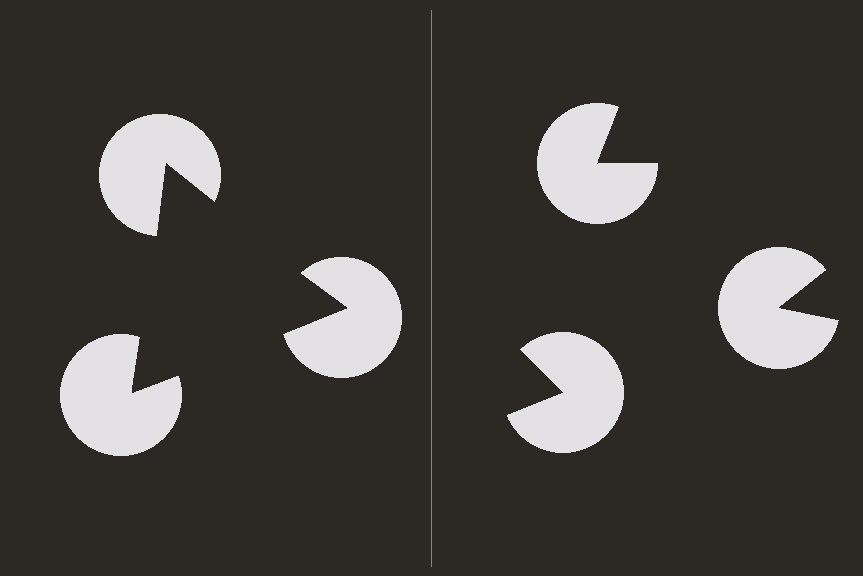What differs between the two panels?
The pac-man discs are positioned identically on both sides; only the wedge orientations differ. On the left they align to a triangle; on the right they are misaligned.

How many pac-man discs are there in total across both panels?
6 — 3 on each side.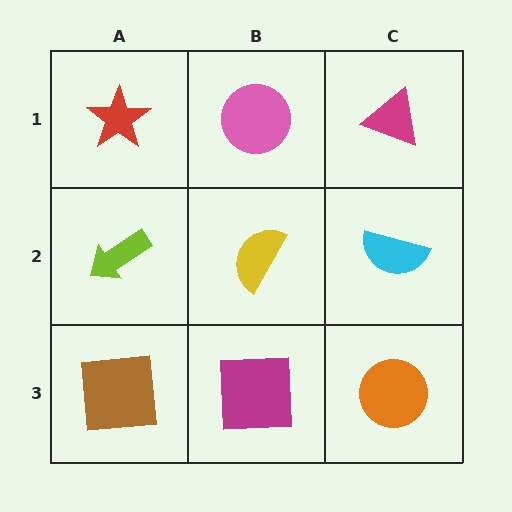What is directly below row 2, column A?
A brown square.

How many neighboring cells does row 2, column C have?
3.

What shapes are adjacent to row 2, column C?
A magenta triangle (row 1, column C), an orange circle (row 3, column C), a yellow semicircle (row 2, column B).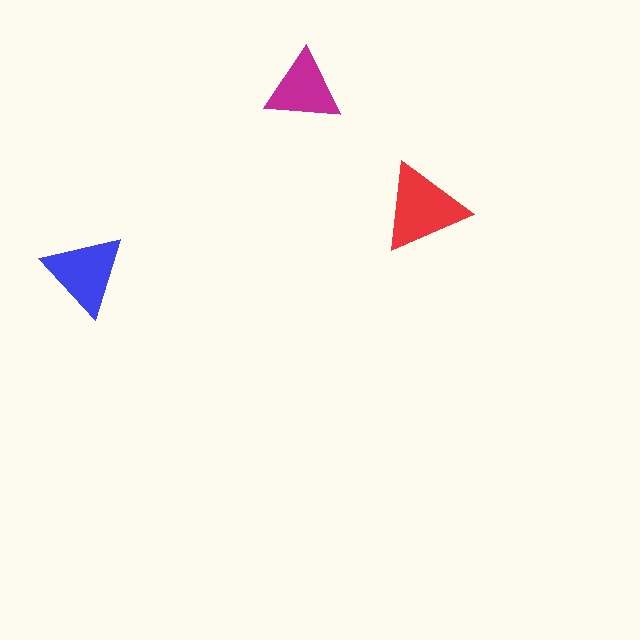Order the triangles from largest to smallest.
the red one, the blue one, the magenta one.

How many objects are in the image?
There are 3 objects in the image.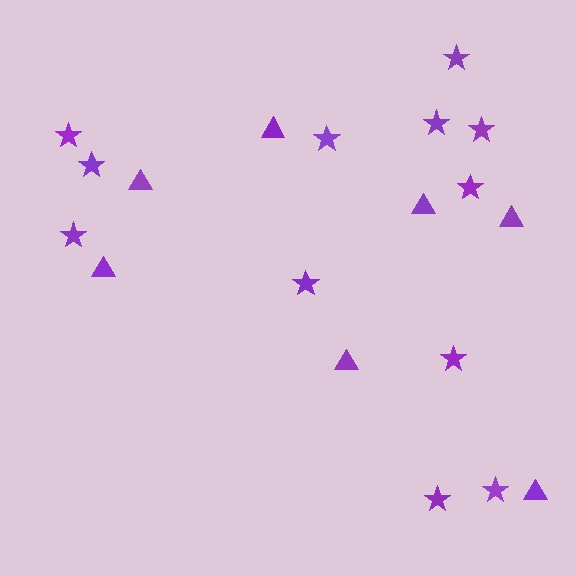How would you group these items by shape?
There are 2 groups: one group of triangles (7) and one group of stars (12).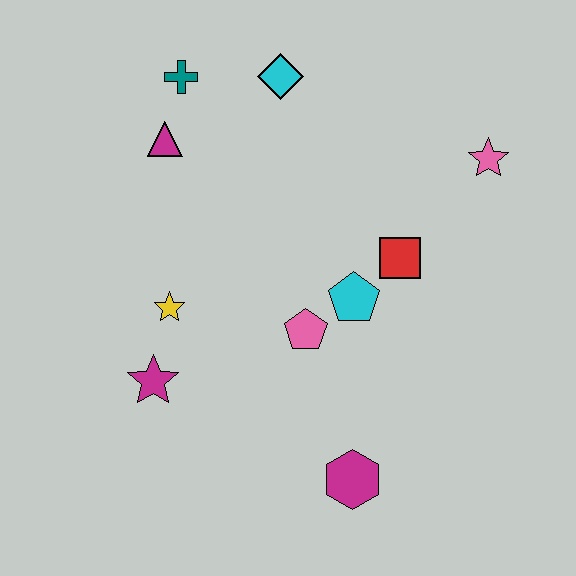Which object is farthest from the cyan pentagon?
The teal cross is farthest from the cyan pentagon.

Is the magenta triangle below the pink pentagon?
No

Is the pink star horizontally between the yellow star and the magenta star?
No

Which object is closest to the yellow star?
The magenta star is closest to the yellow star.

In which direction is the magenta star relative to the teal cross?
The magenta star is below the teal cross.